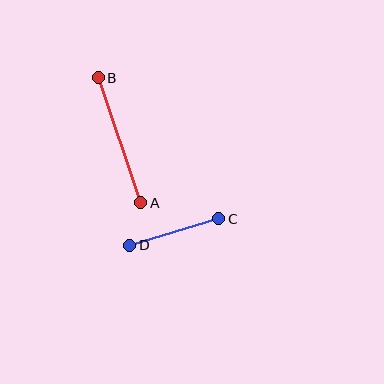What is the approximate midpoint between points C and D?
The midpoint is at approximately (174, 232) pixels.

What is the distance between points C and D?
The distance is approximately 93 pixels.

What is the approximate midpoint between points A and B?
The midpoint is at approximately (120, 140) pixels.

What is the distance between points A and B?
The distance is approximately 132 pixels.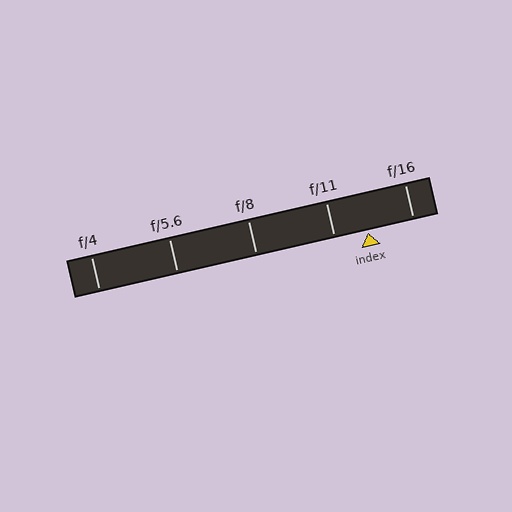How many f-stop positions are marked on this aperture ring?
There are 5 f-stop positions marked.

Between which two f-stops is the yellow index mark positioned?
The index mark is between f/11 and f/16.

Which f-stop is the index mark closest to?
The index mark is closest to f/11.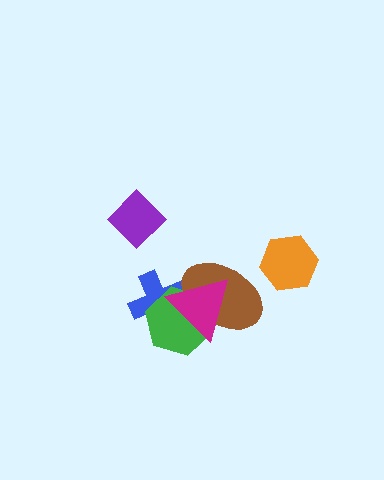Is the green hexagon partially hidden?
Yes, it is partially covered by another shape.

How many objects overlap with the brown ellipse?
3 objects overlap with the brown ellipse.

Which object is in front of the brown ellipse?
The magenta triangle is in front of the brown ellipse.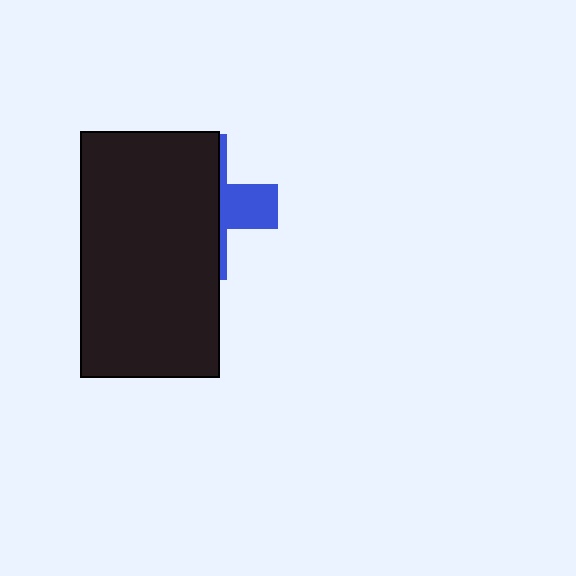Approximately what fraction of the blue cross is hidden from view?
Roughly 69% of the blue cross is hidden behind the black rectangle.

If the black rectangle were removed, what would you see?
You would see the complete blue cross.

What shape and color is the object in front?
The object in front is a black rectangle.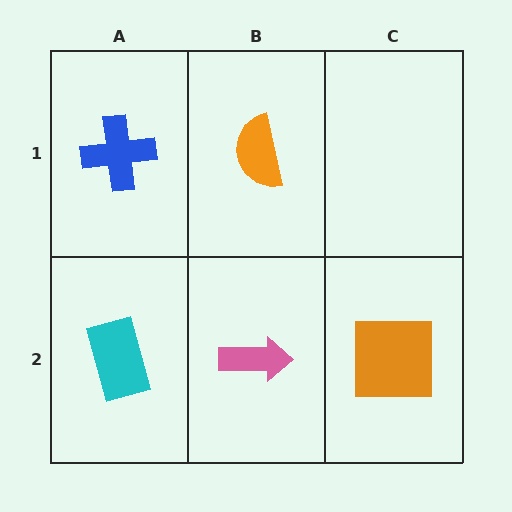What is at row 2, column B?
A pink arrow.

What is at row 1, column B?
An orange semicircle.